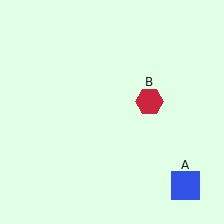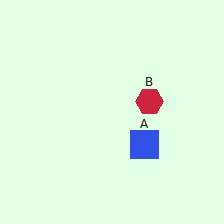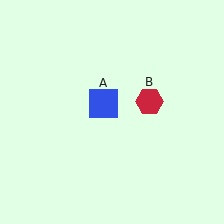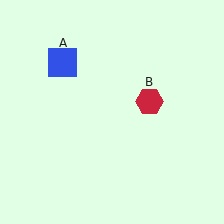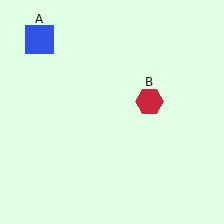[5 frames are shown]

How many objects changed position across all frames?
1 object changed position: blue square (object A).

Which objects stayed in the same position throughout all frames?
Red hexagon (object B) remained stationary.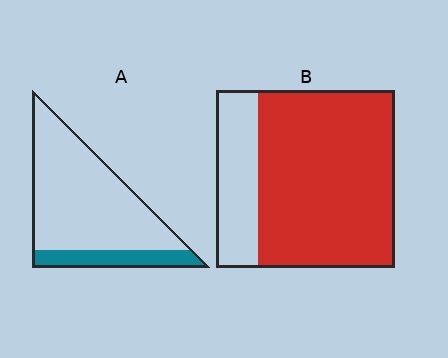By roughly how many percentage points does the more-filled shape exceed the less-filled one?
By roughly 55 percentage points (B over A).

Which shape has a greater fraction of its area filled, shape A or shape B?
Shape B.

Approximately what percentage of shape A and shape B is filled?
A is approximately 20% and B is approximately 75%.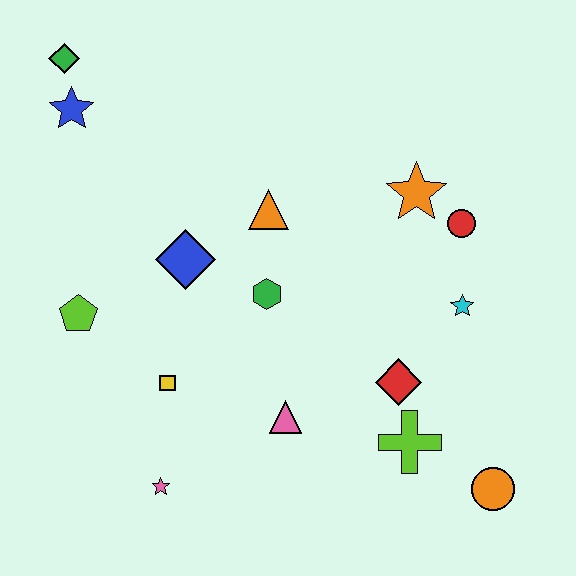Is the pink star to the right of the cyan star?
No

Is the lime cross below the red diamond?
Yes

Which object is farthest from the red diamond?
The green diamond is farthest from the red diamond.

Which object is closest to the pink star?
The yellow square is closest to the pink star.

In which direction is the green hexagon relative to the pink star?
The green hexagon is above the pink star.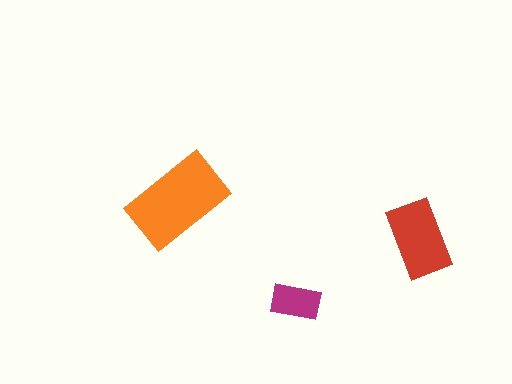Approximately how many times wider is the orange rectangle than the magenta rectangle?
About 2 times wider.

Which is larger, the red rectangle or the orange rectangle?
The orange one.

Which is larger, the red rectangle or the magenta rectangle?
The red one.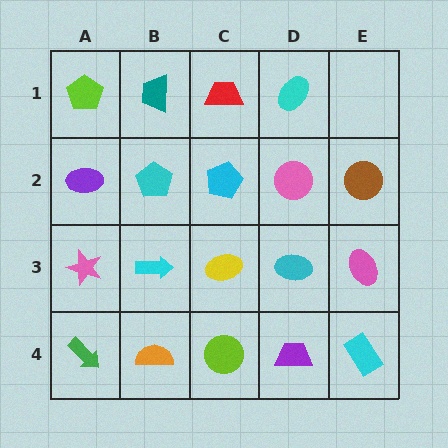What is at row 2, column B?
A cyan pentagon.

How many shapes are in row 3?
5 shapes.